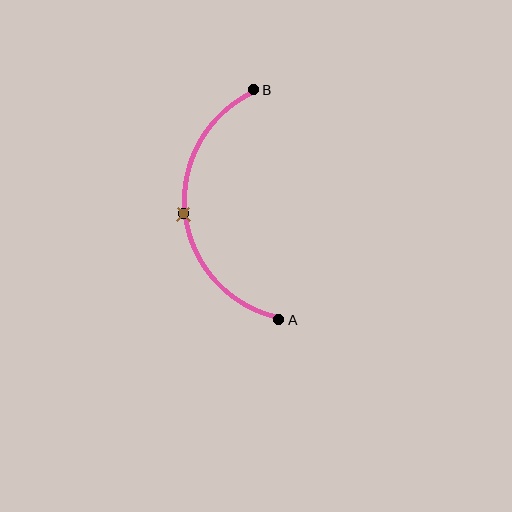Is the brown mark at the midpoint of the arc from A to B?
Yes. The brown mark lies on the arc at equal arc-length from both A and B — it is the arc midpoint.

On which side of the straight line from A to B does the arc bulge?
The arc bulges to the left of the straight line connecting A and B.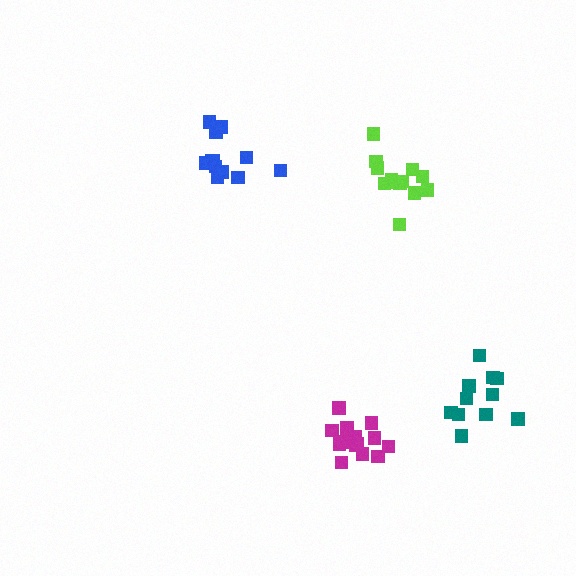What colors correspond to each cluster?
The clusters are colored: lime, magenta, blue, teal.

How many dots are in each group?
Group 1: 13 dots, Group 2: 14 dots, Group 3: 12 dots, Group 4: 11 dots (50 total).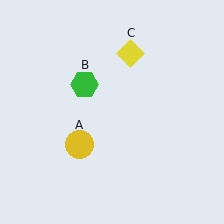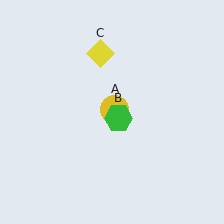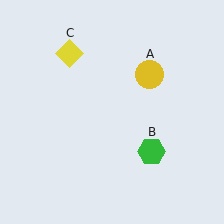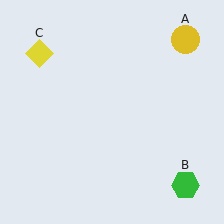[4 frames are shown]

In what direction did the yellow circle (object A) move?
The yellow circle (object A) moved up and to the right.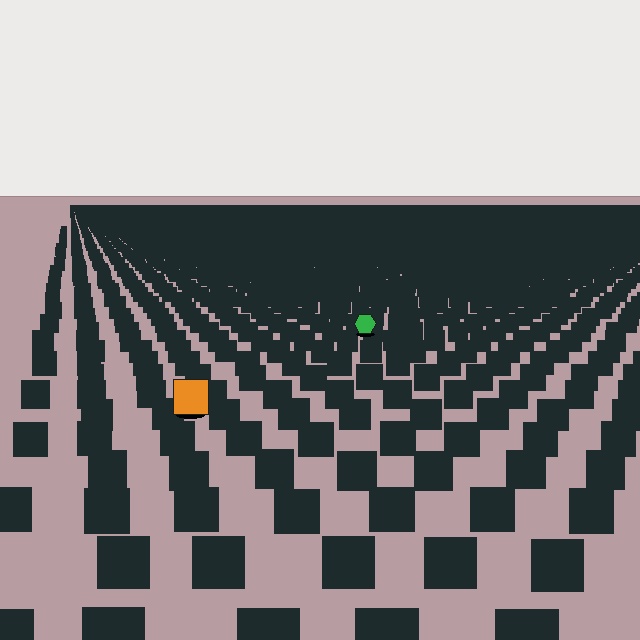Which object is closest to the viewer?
The orange square is closest. The texture marks near it are larger and more spread out.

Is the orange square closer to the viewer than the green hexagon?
Yes. The orange square is closer — you can tell from the texture gradient: the ground texture is coarser near it.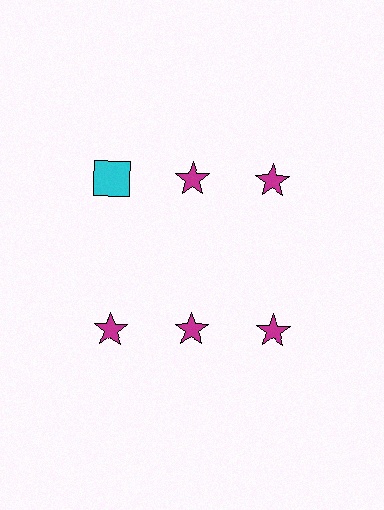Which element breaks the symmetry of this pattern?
The cyan square in the top row, leftmost column breaks the symmetry. All other shapes are magenta stars.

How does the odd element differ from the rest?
It differs in both color (cyan instead of magenta) and shape (square instead of star).